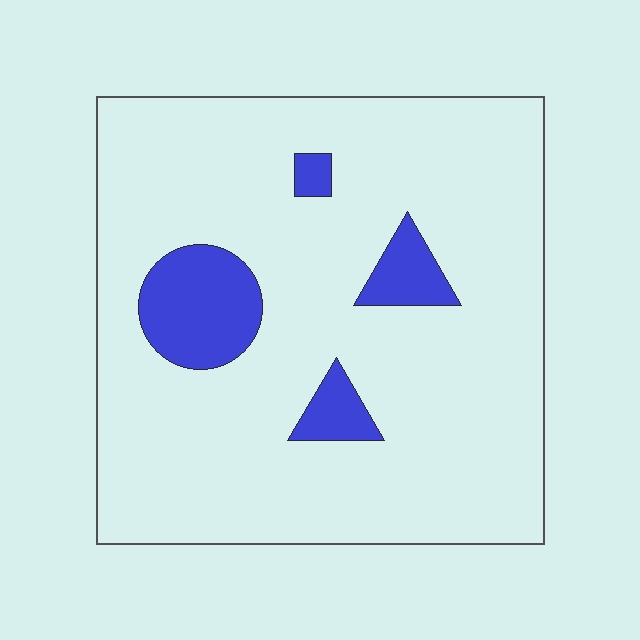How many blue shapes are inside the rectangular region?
4.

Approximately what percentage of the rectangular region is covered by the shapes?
Approximately 10%.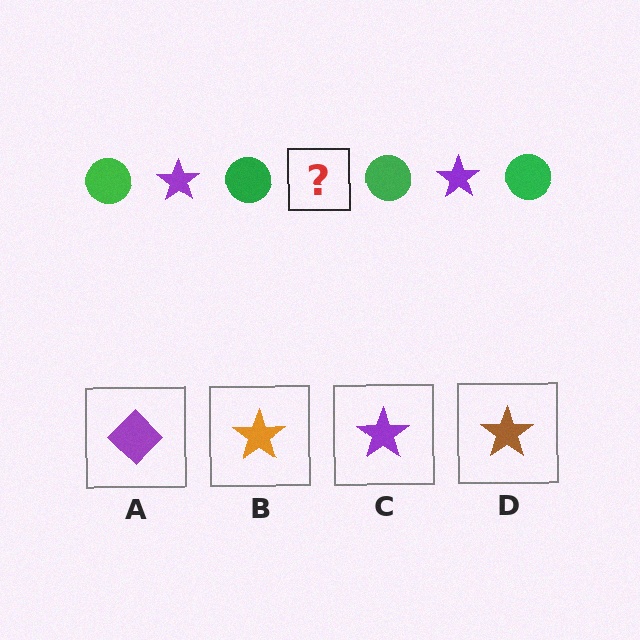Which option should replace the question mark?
Option C.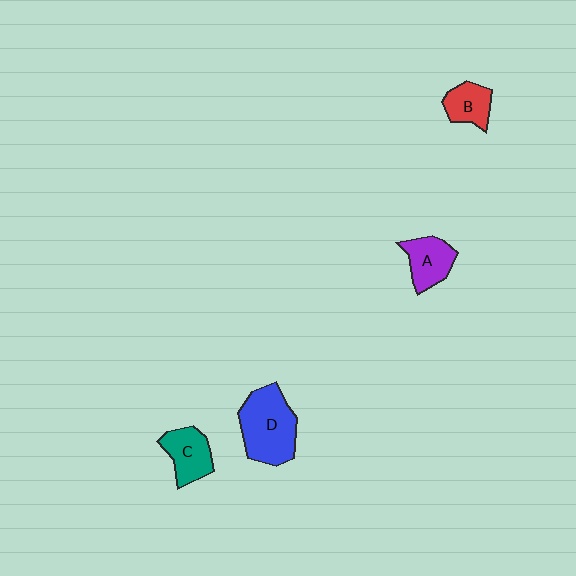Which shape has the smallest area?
Shape B (red).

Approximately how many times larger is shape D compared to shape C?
Approximately 1.7 times.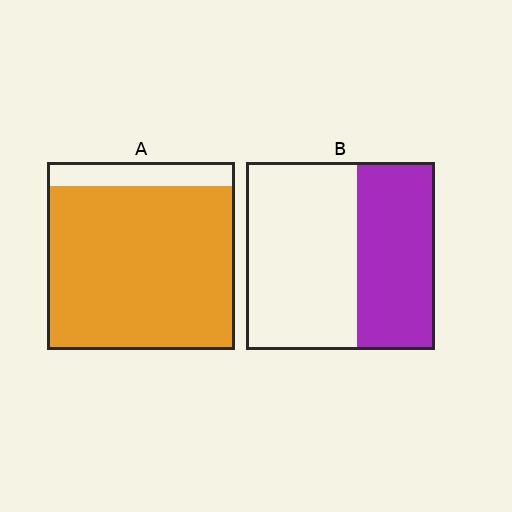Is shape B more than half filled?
No.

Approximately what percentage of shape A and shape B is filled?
A is approximately 85% and B is approximately 40%.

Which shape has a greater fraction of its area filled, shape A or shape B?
Shape A.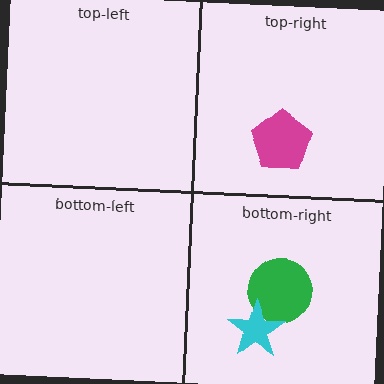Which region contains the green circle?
The bottom-right region.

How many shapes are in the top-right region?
1.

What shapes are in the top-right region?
The magenta pentagon.